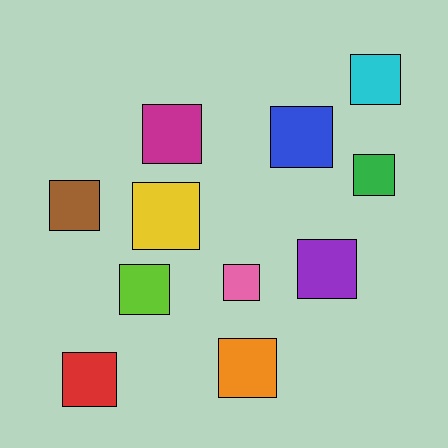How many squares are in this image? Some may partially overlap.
There are 11 squares.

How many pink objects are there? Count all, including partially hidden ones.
There is 1 pink object.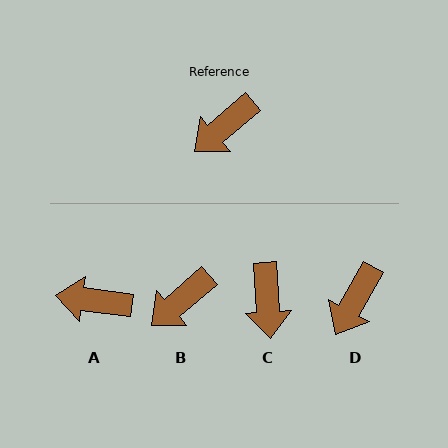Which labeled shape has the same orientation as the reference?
B.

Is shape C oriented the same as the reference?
No, it is off by about 53 degrees.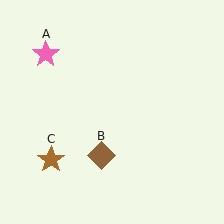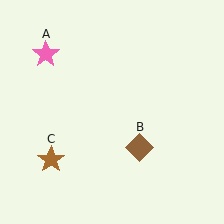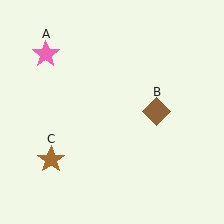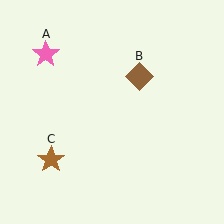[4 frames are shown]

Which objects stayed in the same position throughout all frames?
Pink star (object A) and brown star (object C) remained stationary.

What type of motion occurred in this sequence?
The brown diamond (object B) rotated counterclockwise around the center of the scene.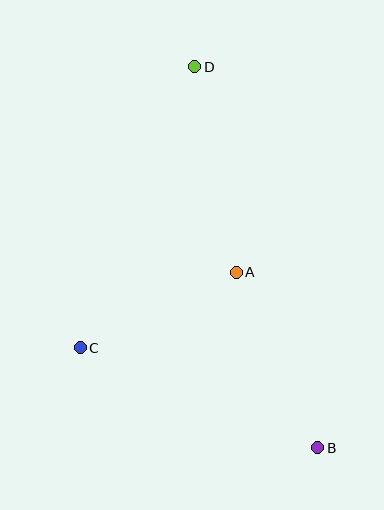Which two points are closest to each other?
Points A and C are closest to each other.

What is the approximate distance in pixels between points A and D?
The distance between A and D is approximately 210 pixels.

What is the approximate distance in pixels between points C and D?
The distance between C and D is approximately 303 pixels.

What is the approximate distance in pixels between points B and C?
The distance between B and C is approximately 258 pixels.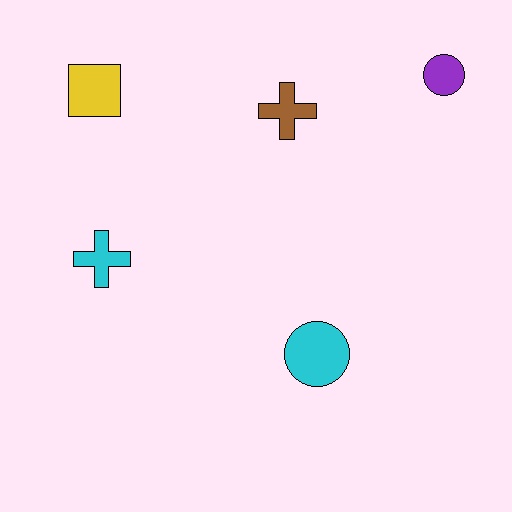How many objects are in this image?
There are 5 objects.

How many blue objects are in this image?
There are no blue objects.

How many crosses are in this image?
There are 2 crosses.